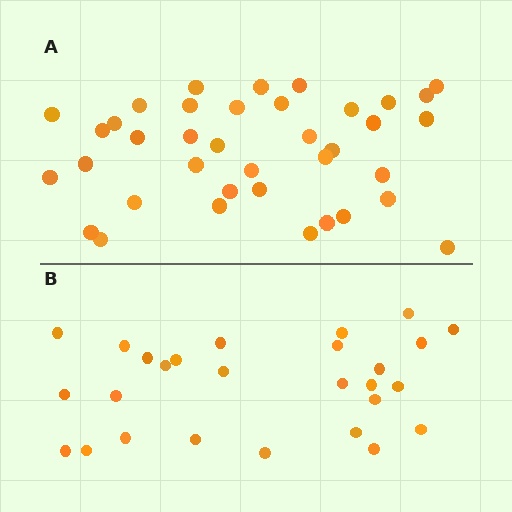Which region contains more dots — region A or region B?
Region A (the top region) has more dots.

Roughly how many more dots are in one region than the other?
Region A has roughly 12 or so more dots than region B.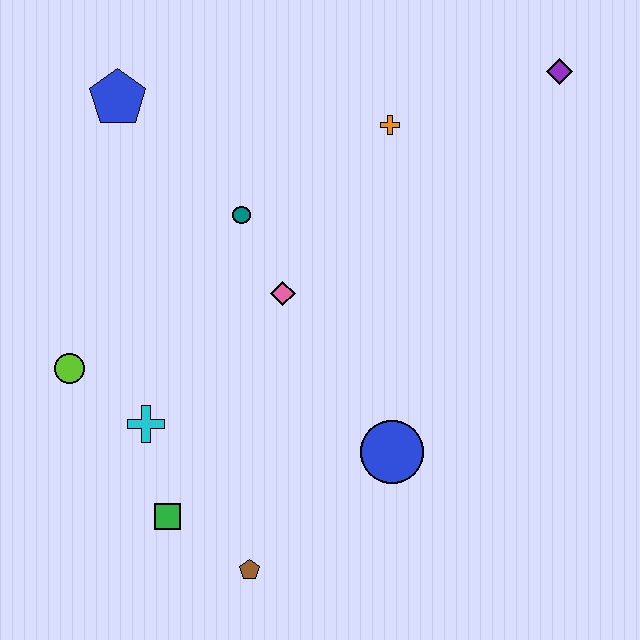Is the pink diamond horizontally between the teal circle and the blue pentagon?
No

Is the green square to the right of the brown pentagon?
No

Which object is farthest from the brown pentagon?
The purple diamond is farthest from the brown pentagon.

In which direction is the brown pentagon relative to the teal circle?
The brown pentagon is below the teal circle.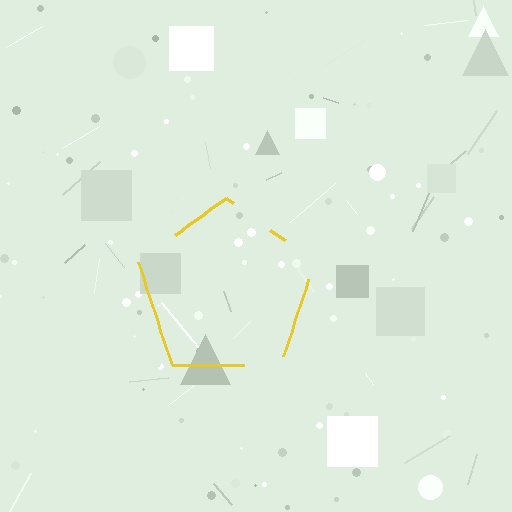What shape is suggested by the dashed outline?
The dashed outline suggests a pentagon.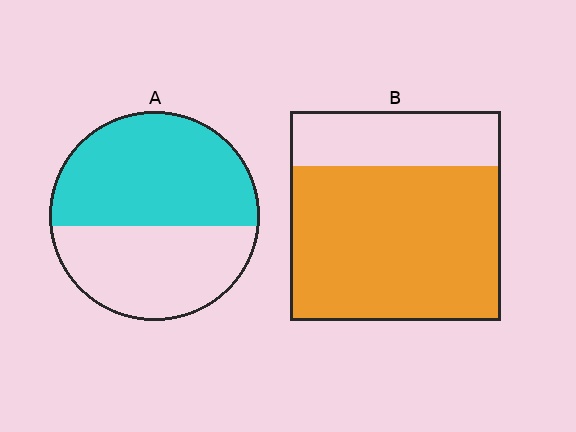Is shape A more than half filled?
Yes.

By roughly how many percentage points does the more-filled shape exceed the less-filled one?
By roughly 20 percentage points (B over A).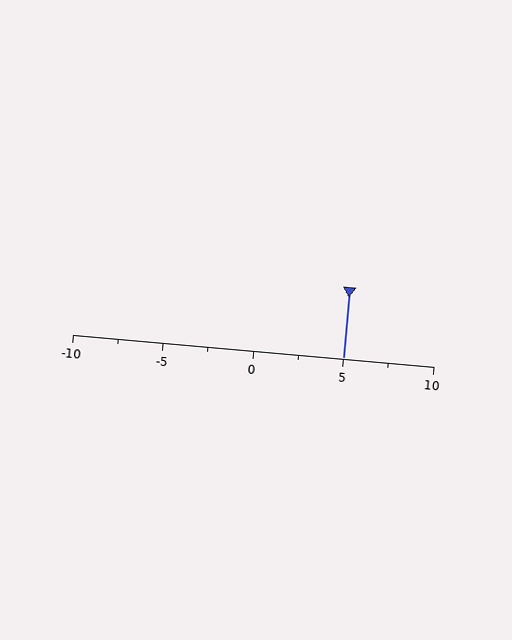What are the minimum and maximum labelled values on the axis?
The axis runs from -10 to 10.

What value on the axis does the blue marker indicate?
The marker indicates approximately 5.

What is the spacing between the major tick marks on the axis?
The major ticks are spaced 5 apart.